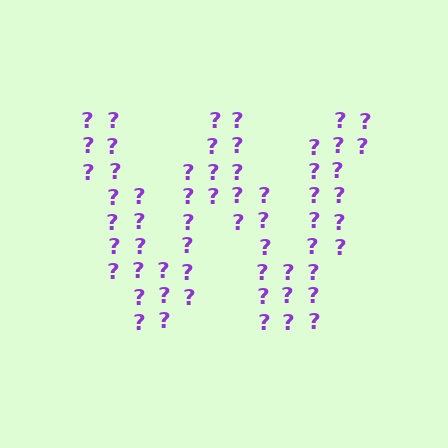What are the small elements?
The small elements are question marks.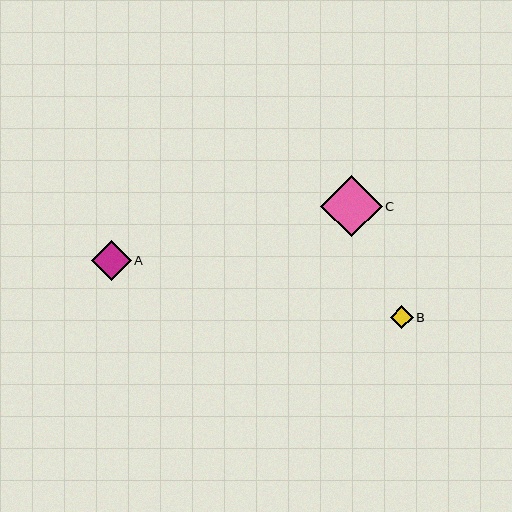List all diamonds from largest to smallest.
From largest to smallest: C, A, B.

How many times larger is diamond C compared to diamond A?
Diamond C is approximately 1.6 times the size of diamond A.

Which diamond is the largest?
Diamond C is the largest with a size of approximately 62 pixels.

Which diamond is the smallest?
Diamond B is the smallest with a size of approximately 23 pixels.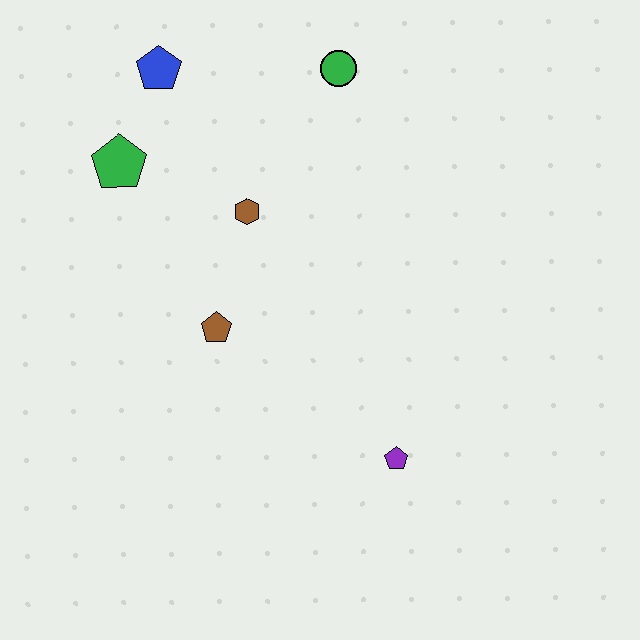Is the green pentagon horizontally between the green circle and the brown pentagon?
No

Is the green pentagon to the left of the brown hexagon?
Yes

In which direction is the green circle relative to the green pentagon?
The green circle is to the right of the green pentagon.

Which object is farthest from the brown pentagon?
The green circle is farthest from the brown pentagon.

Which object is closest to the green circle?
The brown hexagon is closest to the green circle.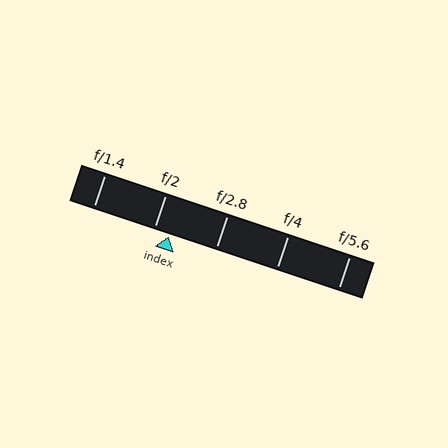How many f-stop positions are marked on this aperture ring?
There are 5 f-stop positions marked.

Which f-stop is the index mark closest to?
The index mark is closest to f/2.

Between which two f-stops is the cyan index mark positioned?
The index mark is between f/2 and f/2.8.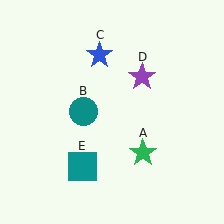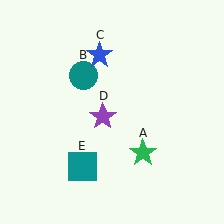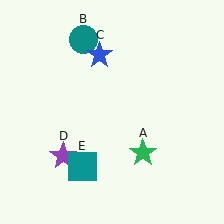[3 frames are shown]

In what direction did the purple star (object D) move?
The purple star (object D) moved down and to the left.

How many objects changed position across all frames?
2 objects changed position: teal circle (object B), purple star (object D).